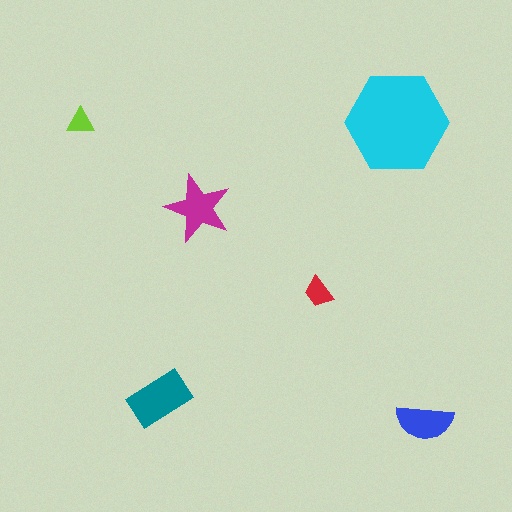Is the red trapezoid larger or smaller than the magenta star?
Smaller.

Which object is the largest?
The cyan hexagon.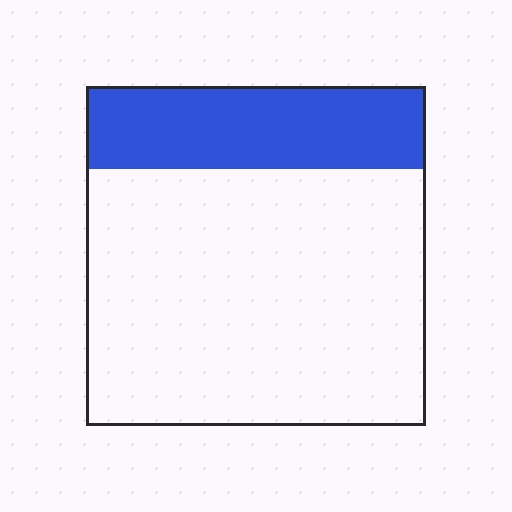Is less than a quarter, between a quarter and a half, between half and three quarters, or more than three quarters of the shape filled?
Less than a quarter.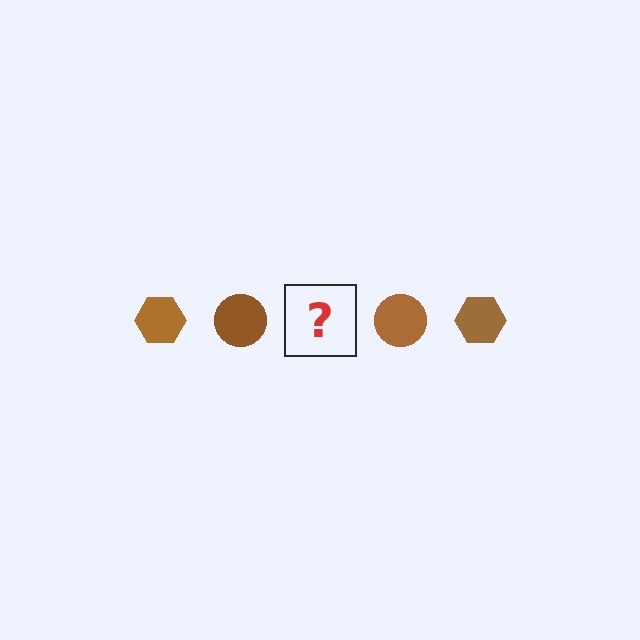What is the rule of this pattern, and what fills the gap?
The rule is that the pattern cycles through hexagon, circle shapes in brown. The gap should be filled with a brown hexagon.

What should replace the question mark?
The question mark should be replaced with a brown hexagon.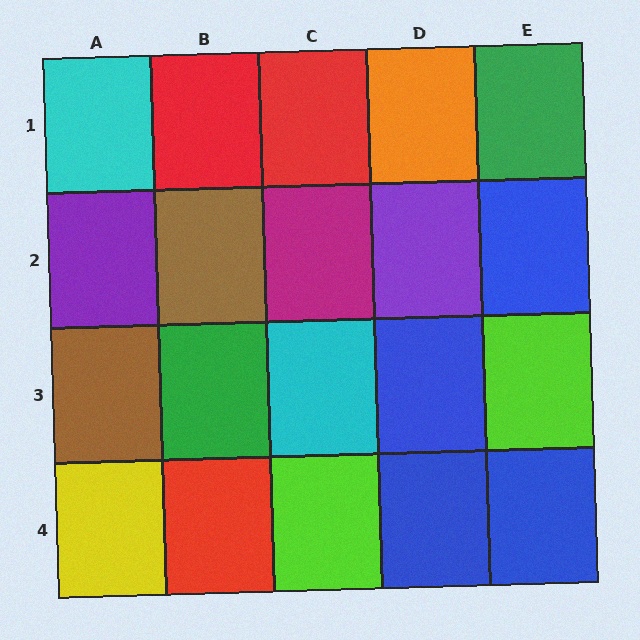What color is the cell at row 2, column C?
Magenta.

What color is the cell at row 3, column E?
Lime.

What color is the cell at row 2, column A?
Purple.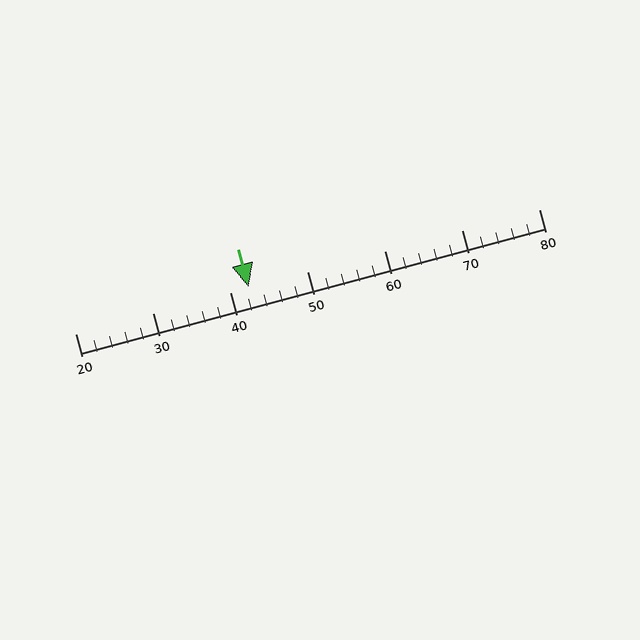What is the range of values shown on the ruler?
The ruler shows values from 20 to 80.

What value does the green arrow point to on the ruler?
The green arrow points to approximately 42.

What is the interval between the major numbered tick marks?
The major tick marks are spaced 10 units apart.